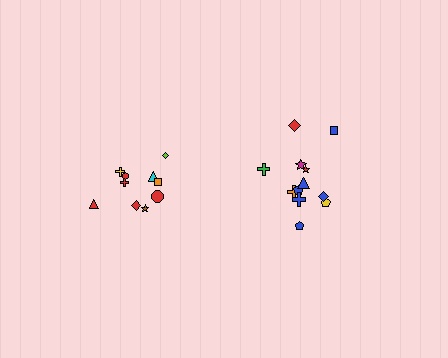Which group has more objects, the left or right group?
The right group.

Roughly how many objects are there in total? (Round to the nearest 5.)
Roughly 20 objects in total.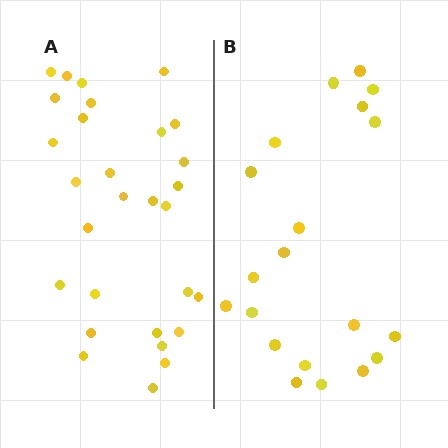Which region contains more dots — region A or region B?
Region A (the left region) has more dots.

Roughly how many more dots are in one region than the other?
Region A has roughly 8 or so more dots than region B.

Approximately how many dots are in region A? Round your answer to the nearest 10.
About 30 dots. (The exact count is 29, which rounds to 30.)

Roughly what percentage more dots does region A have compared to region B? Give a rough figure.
About 45% more.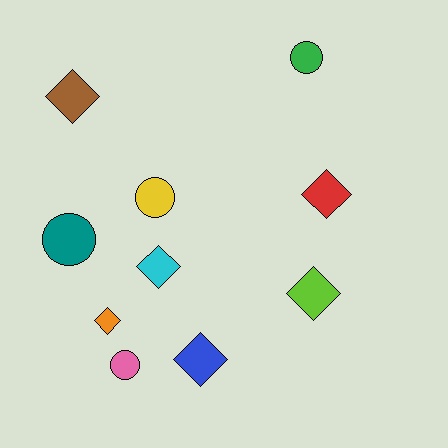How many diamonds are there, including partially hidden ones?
There are 6 diamonds.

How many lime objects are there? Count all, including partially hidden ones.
There is 1 lime object.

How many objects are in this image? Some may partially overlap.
There are 10 objects.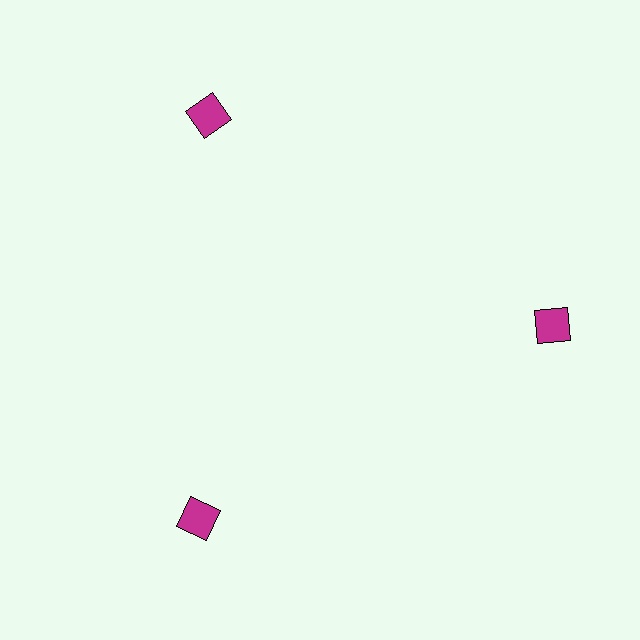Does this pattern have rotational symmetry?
Yes, this pattern has 3-fold rotational symmetry. It looks the same after rotating 120 degrees around the center.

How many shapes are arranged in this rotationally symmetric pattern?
There are 3 shapes, arranged in 3 groups of 1.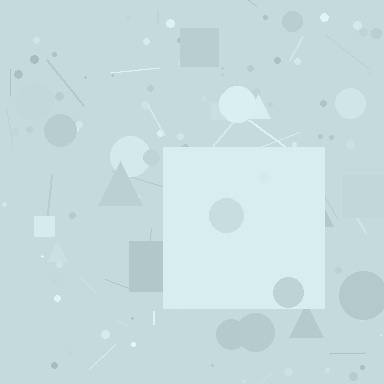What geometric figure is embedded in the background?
A square is embedded in the background.